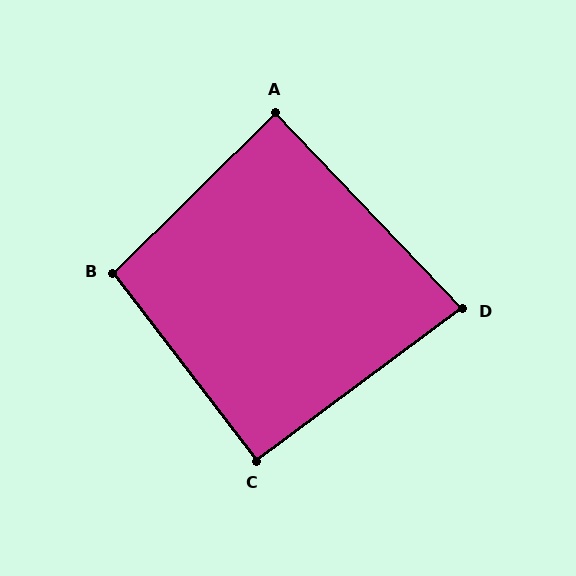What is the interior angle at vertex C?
Approximately 91 degrees (approximately right).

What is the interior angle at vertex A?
Approximately 89 degrees (approximately right).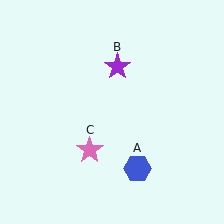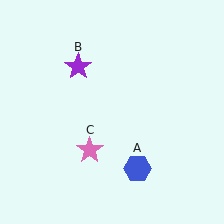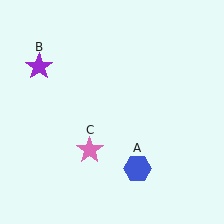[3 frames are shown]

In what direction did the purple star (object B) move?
The purple star (object B) moved left.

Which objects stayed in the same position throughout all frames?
Blue hexagon (object A) and pink star (object C) remained stationary.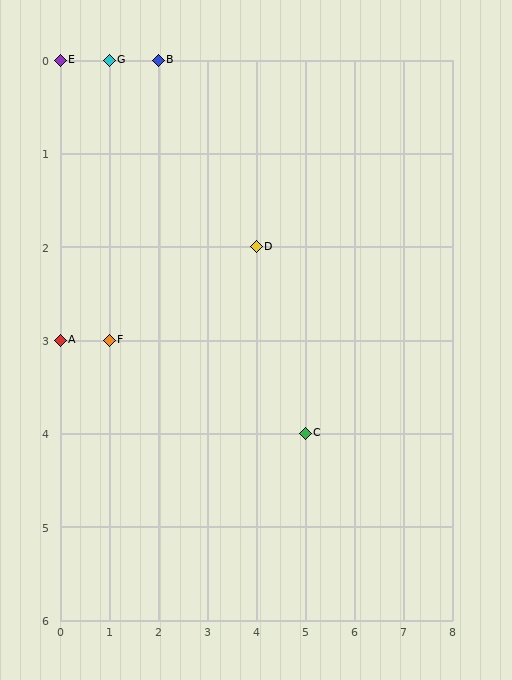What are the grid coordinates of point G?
Point G is at grid coordinates (1, 0).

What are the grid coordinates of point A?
Point A is at grid coordinates (0, 3).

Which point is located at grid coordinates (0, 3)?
Point A is at (0, 3).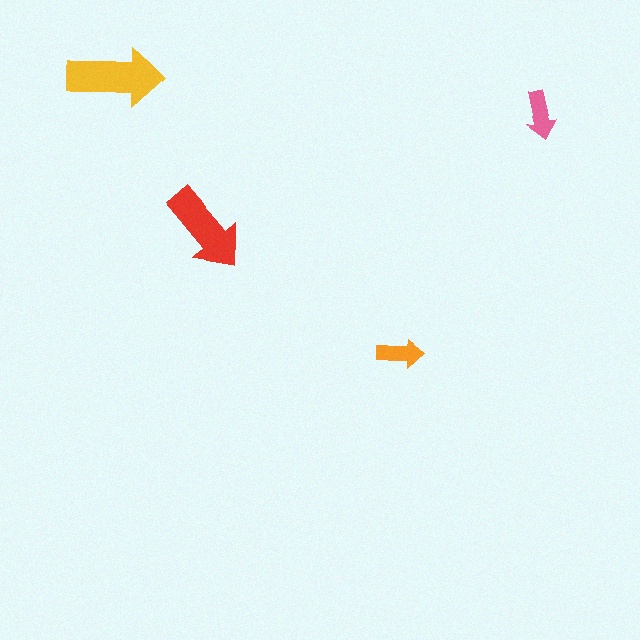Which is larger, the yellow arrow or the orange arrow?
The yellow one.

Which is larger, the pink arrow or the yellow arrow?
The yellow one.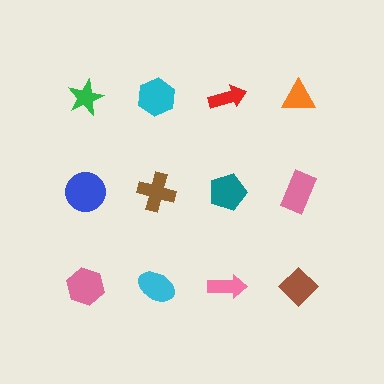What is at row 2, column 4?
A pink rectangle.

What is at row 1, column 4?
An orange triangle.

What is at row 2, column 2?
A brown cross.